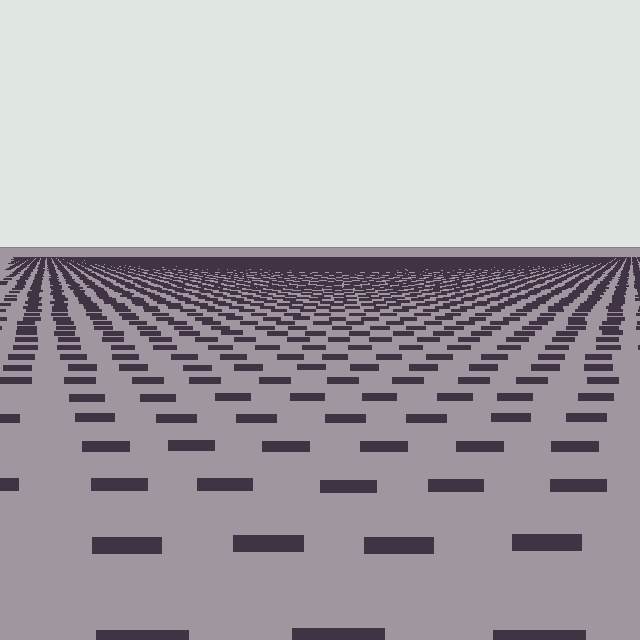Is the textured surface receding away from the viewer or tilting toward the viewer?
The surface is receding away from the viewer. Texture elements get smaller and denser toward the top.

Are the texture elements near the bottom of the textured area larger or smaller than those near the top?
Larger. Near the bottom, elements are closer to the viewer and appear at a bigger on-screen size.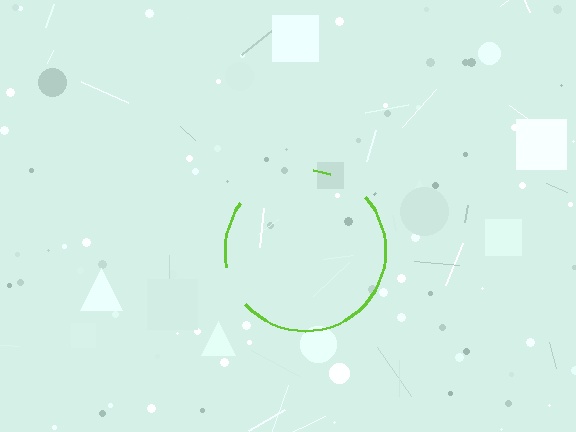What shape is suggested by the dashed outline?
The dashed outline suggests a circle.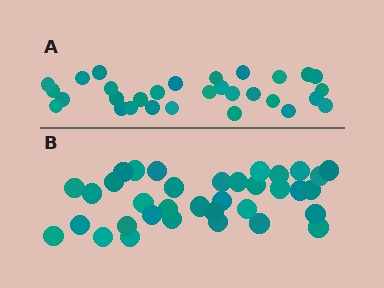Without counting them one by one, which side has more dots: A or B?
Region B (the bottom region) has more dots.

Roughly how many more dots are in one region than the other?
Region B has about 5 more dots than region A.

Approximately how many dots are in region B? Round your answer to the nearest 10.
About 40 dots. (The exact count is 35, which rounds to 40.)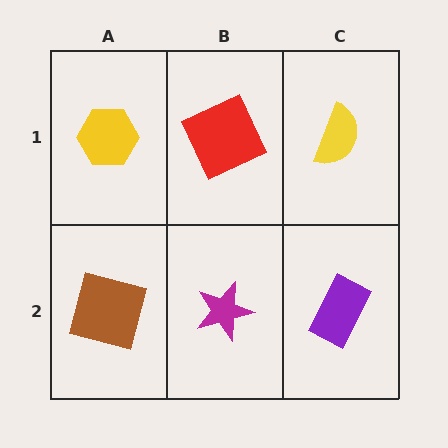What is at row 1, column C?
A yellow semicircle.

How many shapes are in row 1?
3 shapes.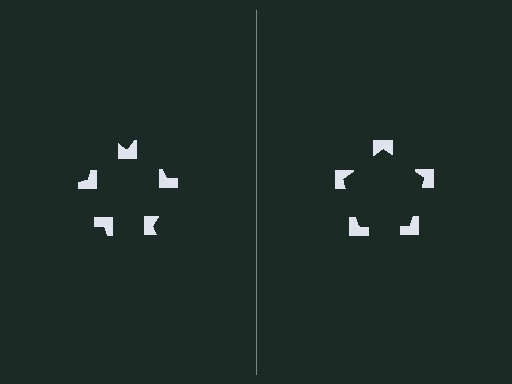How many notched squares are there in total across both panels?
10 — 5 on each side.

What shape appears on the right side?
An illusory pentagon.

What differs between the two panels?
The notched squares are positioned identically on both sides; only the wedge orientations differ. On the right they align to a pentagon; on the left they are misaligned.